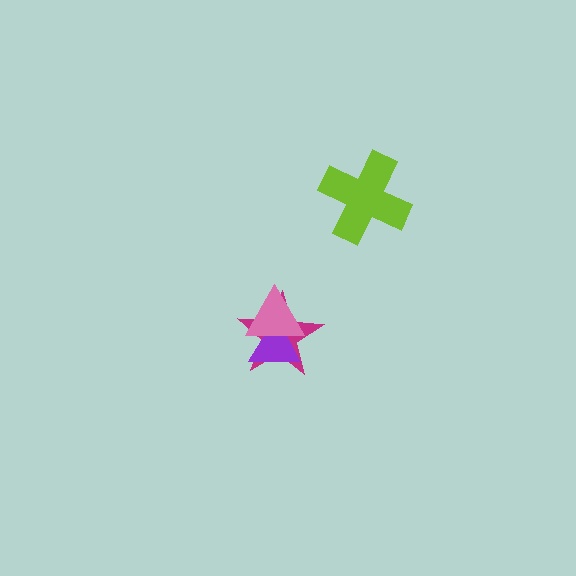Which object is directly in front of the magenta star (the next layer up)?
The purple triangle is directly in front of the magenta star.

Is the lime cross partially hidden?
No, no other shape covers it.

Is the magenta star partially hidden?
Yes, it is partially covered by another shape.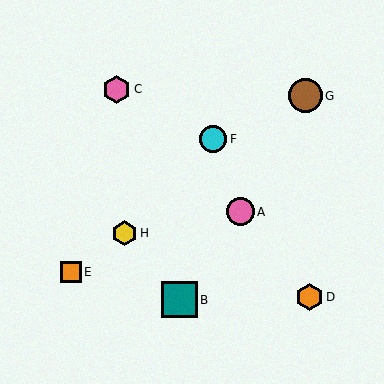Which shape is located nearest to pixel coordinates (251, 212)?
The pink circle (labeled A) at (240, 212) is nearest to that location.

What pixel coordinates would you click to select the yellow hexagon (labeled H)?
Click at (125, 233) to select the yellow hexagon H.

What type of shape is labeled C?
Shape C is a pink hexagon.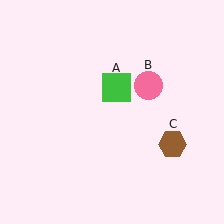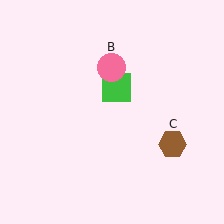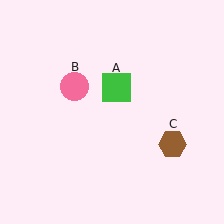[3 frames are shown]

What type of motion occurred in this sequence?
The pink circle (object B) rotated counterclockwise around the center of the scene.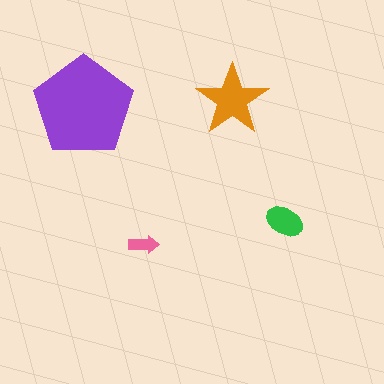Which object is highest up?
The orange star is topmost.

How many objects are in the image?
There are 4 objects in the image.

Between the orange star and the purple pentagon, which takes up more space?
The purple pentagon.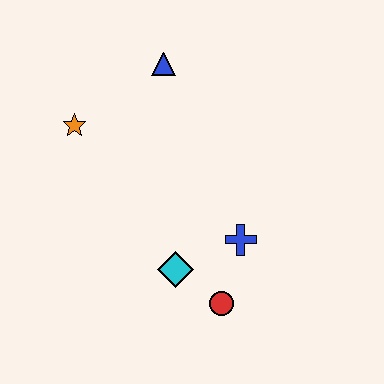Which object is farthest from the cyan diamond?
The blue triangle is farthest from the cyan diamond.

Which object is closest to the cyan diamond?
The red circle is closest to the cyan diamond.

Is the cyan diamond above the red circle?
Yes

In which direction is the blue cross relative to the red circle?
The blue cross is above the red circle.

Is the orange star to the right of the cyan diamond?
No